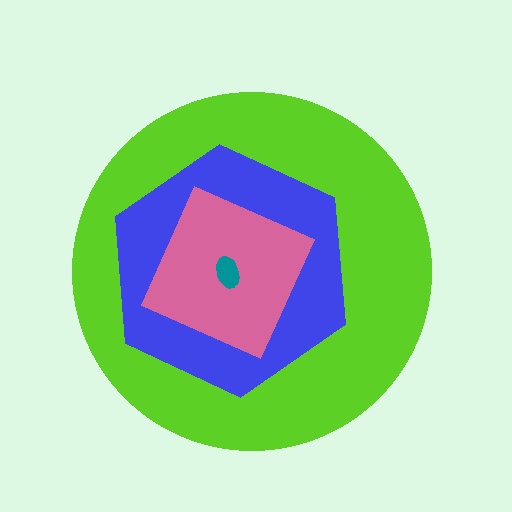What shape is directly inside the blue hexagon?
The pink square.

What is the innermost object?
The teal ellipse.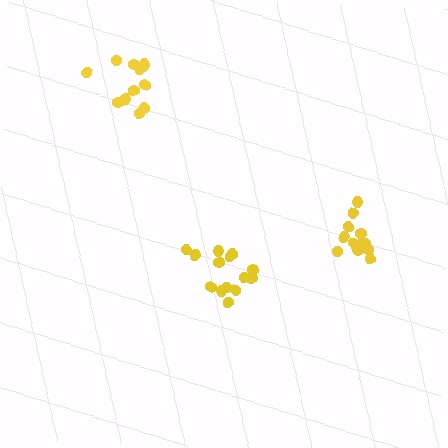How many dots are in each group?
Group 1: 11 dots, Group 2: 14 dots, Group 3: 12 dots (37 total).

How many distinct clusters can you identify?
There are 3 distinct clusters.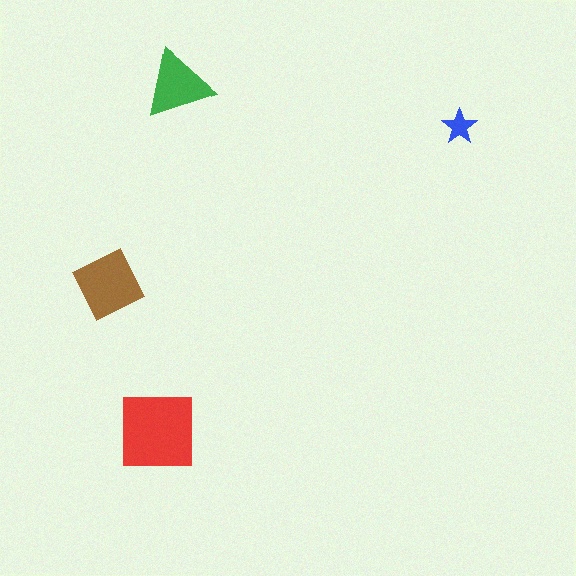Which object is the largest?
The red square.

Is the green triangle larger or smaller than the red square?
Smaller.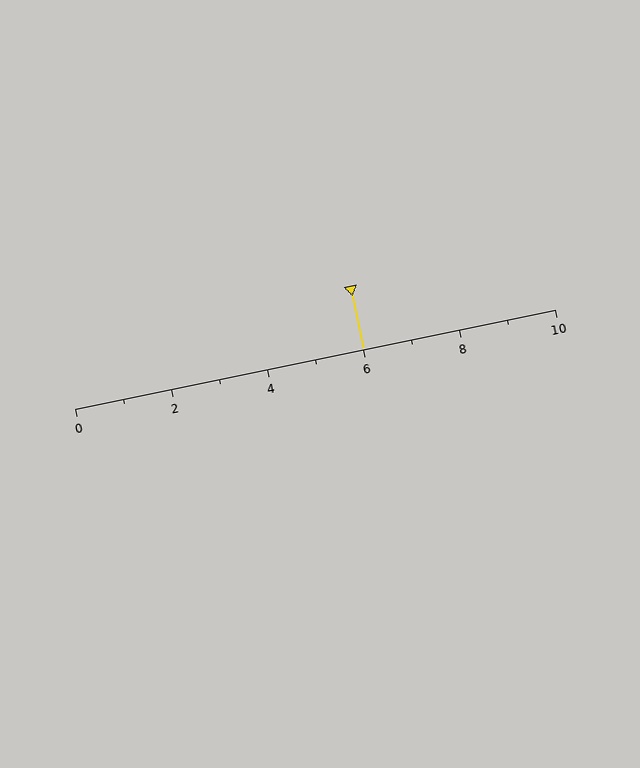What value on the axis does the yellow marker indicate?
The marker indicates approximately 6.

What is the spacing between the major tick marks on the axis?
The major ticks are spaced 2 apart.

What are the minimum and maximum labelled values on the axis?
The axis runs from 0 to 10.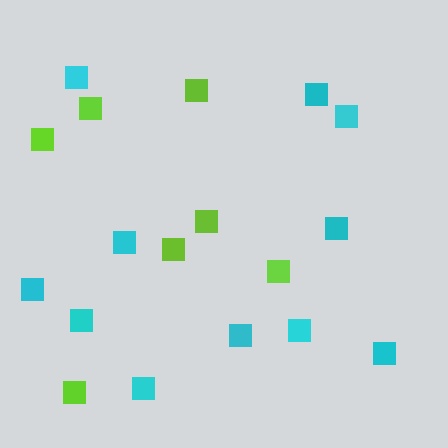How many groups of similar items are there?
There are 2 groups: one group of lime squares (7) and one group of cyan squares (11).